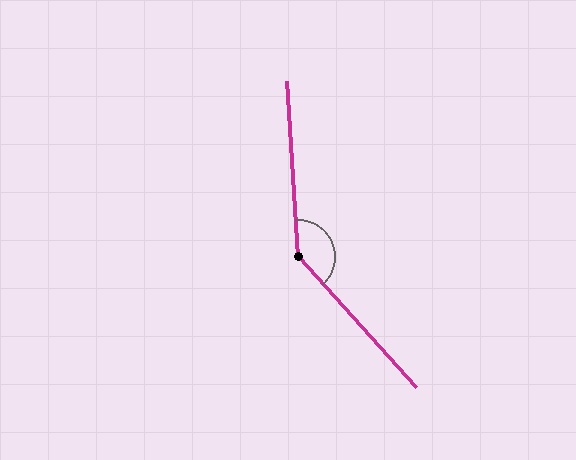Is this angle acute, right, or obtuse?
It is obtuse.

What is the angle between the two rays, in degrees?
Approximately 141 degrees.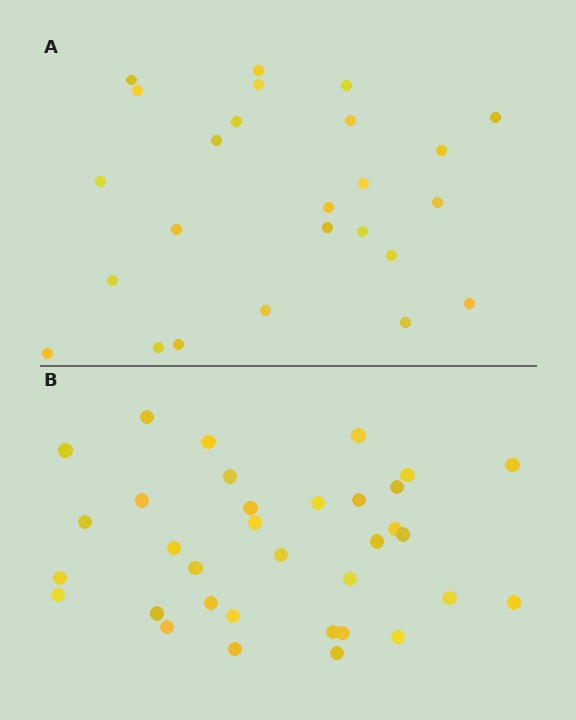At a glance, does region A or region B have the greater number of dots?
Region B (the bottom region) has more dots.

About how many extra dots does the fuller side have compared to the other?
Region B has roughly 8 or so more dots than region A.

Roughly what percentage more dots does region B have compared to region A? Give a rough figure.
About 35% more.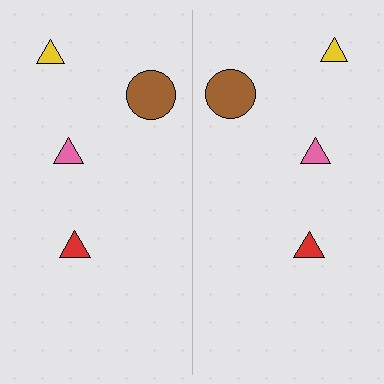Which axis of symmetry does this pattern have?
The pattern has a vertical axis of symmetry running through the center of the image.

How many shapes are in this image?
There are 8 shapes in this image.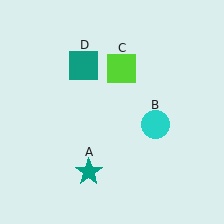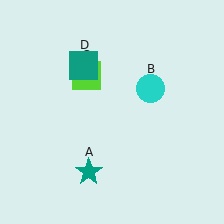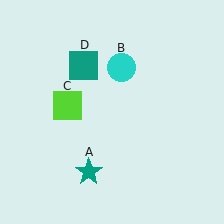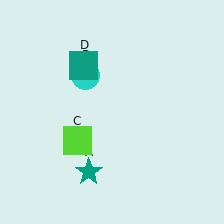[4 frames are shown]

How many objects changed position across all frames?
2 objects changed position: cyan circle (object B), lime square (object C).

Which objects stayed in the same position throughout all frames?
Teal star (object A) and teal square (object D) remained stationary.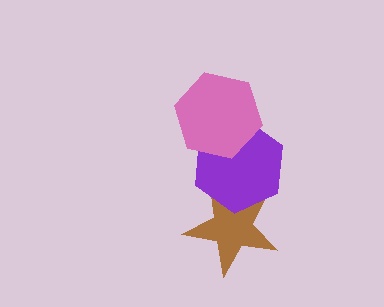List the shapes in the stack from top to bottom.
From top to bottom: the pink hexagon, the purple hexagon, the brown star.